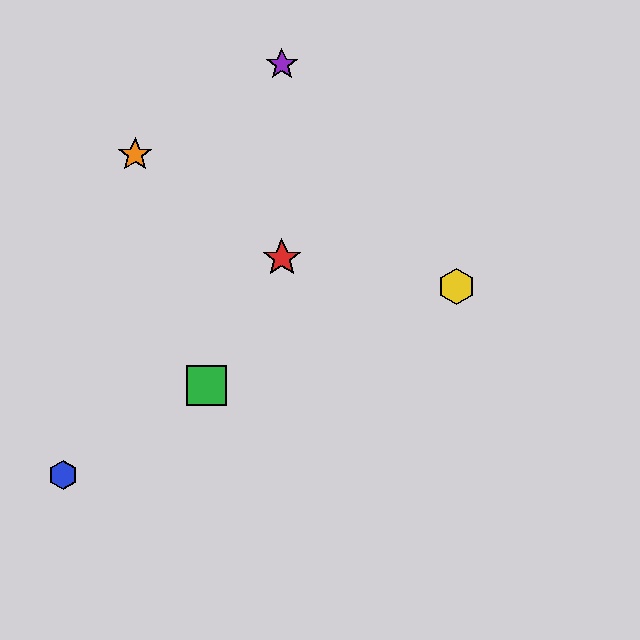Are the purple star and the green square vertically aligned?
No, the purple star is at x≈282 and the green square is at x≈206.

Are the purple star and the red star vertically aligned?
Yes, both are at x≈282.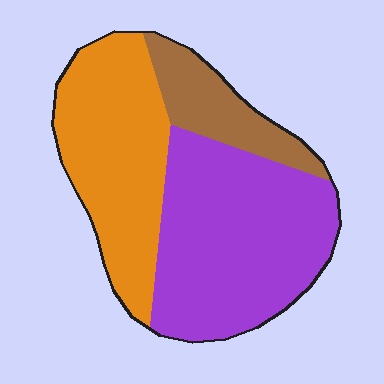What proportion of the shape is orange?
Orange takes up between a third and a half of the shape.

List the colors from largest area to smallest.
From largest to smallest: purple, orange, brown.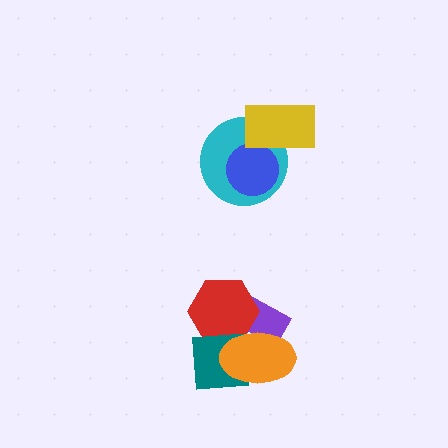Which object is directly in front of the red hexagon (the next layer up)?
The teal square is directly in front of the red hexagon.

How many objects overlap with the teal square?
2 objects overlap with the teal square.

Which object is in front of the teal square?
The orange ellipse is in front of the teal square.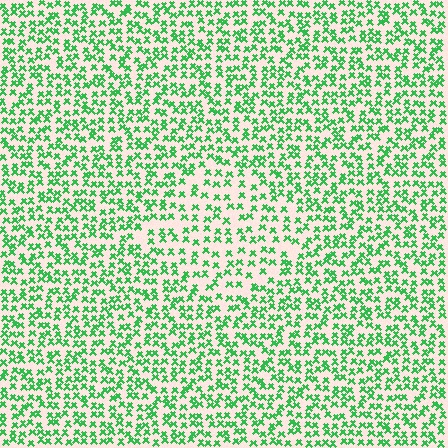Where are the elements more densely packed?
The elements are more densely packed outside the diamond boundary.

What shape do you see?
I see a diamond.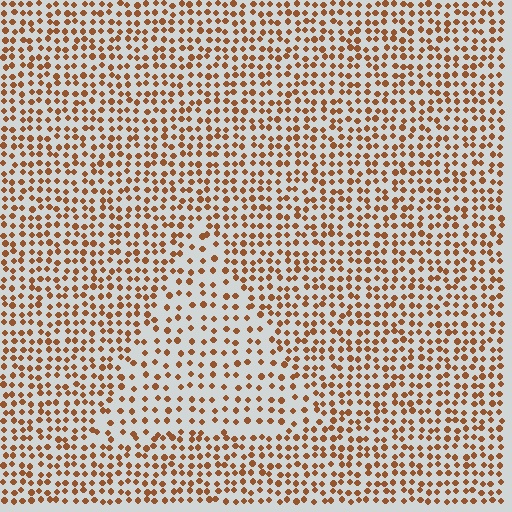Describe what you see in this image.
The image contains small brown elements arranged at two different densities. A triangle-shaped region is visible where the elements are less densely packed than the surrounding area.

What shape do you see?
I see a triangle.